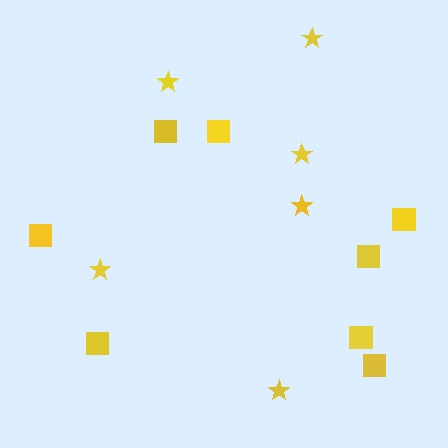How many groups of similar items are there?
There are 2 groups: one group of stars (6) and one group of squares (8).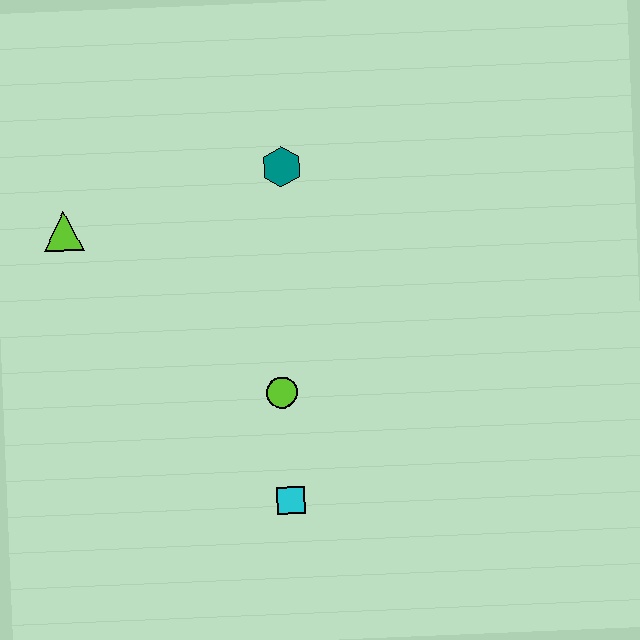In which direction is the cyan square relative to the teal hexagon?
The cyan square is below the teal hexagon.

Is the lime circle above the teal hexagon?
No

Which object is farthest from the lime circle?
The lime triangle is farthest from the lime circle.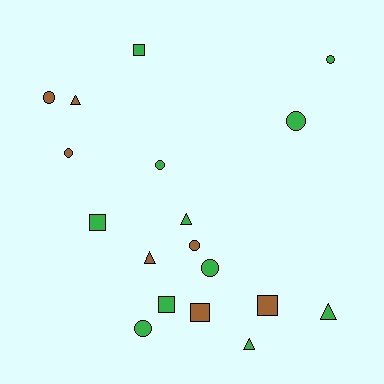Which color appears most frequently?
Green, with 11 objects.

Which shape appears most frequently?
Circle, with 8 objects.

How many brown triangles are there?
There are 2 brown triangles.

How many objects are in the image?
There are 18 objects.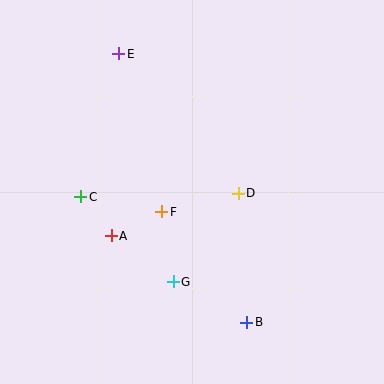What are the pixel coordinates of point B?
Point B is at (247, 322).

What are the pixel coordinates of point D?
Point D is at (238, 193).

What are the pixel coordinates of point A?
Point A is at (111, 236).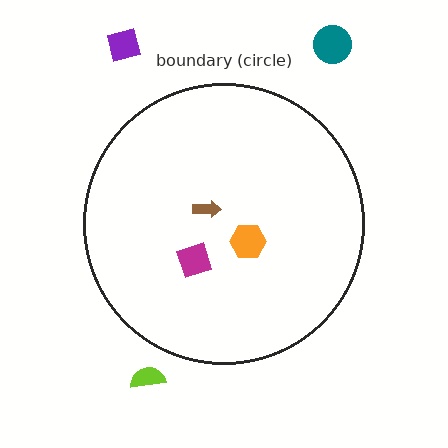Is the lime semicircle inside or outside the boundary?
Outside.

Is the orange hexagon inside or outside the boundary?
Inside.